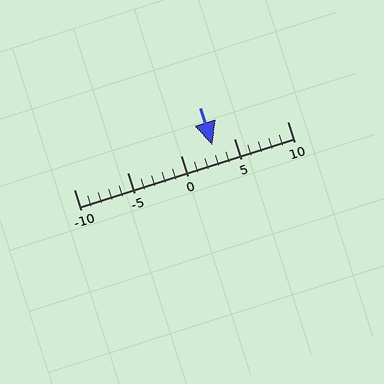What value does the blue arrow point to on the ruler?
The blue arrow points to approximately 3.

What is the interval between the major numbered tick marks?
The major tick marks are spaced 5 units apart.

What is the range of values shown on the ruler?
The ruler shows values from -10 to 10.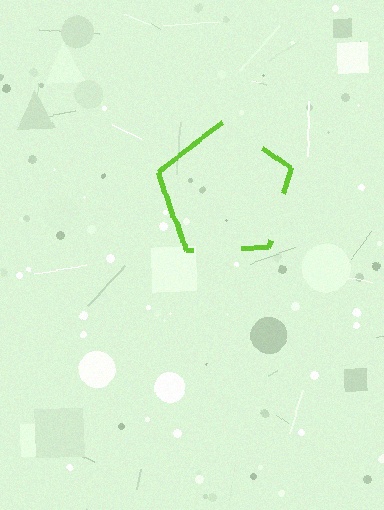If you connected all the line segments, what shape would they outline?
They would outline a pentagon.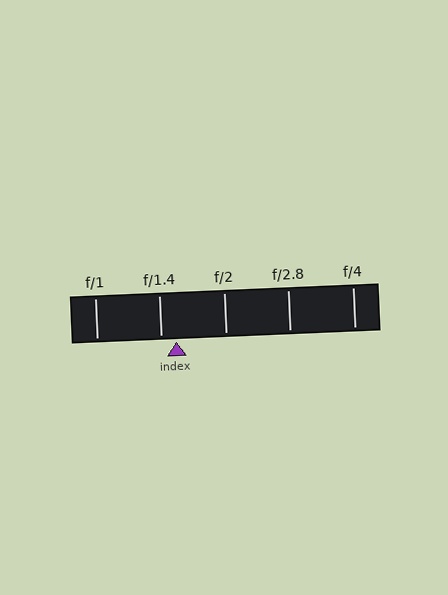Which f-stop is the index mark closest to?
The index mark is closest to f/1.4.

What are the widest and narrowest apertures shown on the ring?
The widest aperture shown is f/1 and the narrowest is f/4.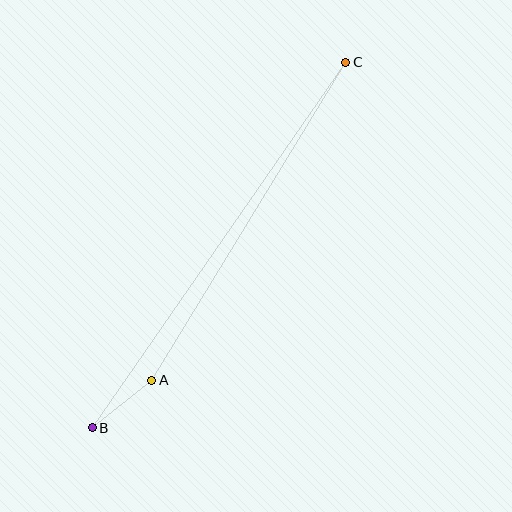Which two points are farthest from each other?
Points B and C are farthest from each other.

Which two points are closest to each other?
Points A and B are closest to each other.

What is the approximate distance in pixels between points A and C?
The distance between A and C is approximately 373 pixels.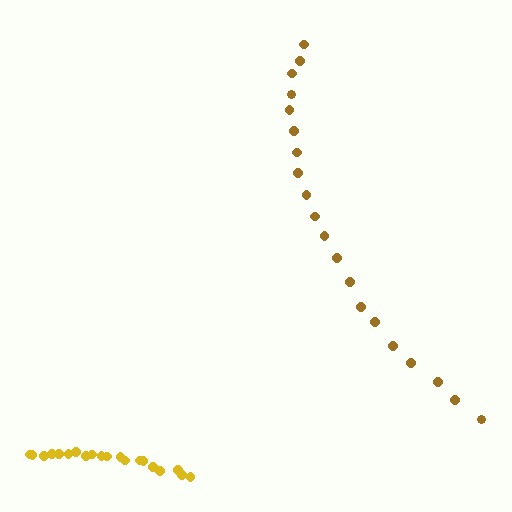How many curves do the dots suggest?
There are 2 distinct paths.